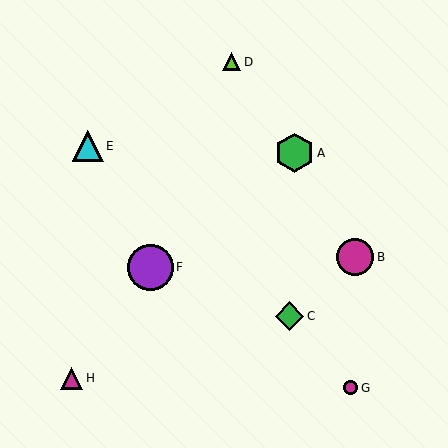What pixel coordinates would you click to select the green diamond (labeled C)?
Click at (290, 316) to select the green diamond C.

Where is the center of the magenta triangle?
The center of the magenta triangle is at (72, 378).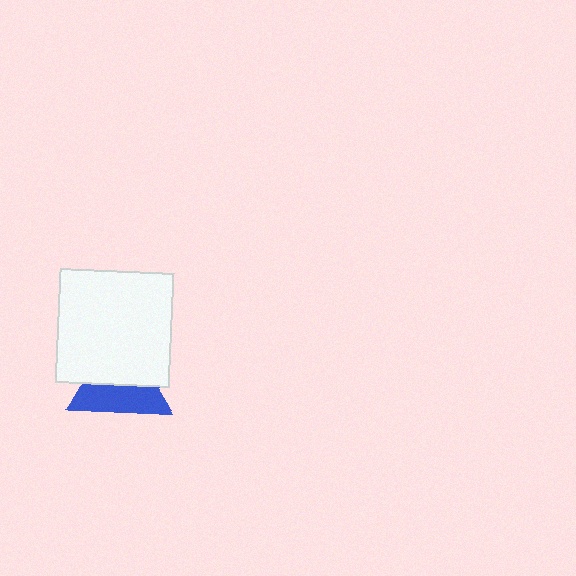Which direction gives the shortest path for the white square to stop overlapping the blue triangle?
Moving up gives the shortest separation.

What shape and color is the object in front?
The object in front is a white square.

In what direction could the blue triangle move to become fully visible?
The blue triangle could move down. That would shift it out from behind the white square entirely.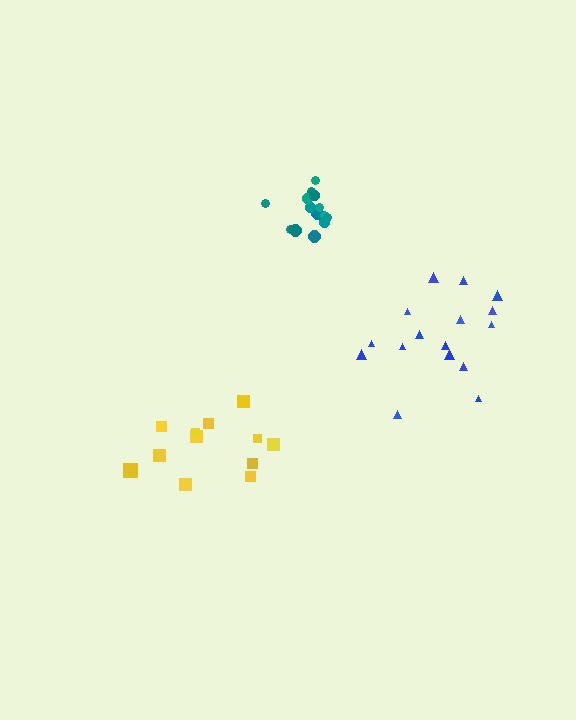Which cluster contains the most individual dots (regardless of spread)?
Blue (16).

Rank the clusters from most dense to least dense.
teal, yellow, blue.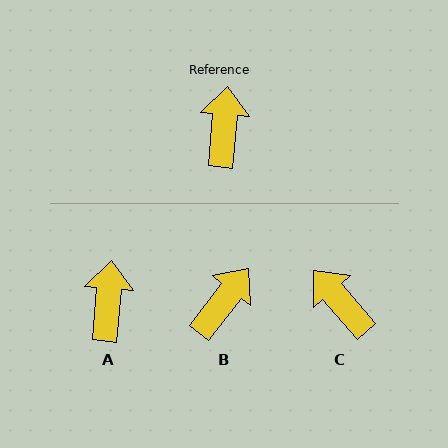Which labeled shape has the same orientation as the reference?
A.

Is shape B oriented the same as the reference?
No, it is off by about 33 degrees.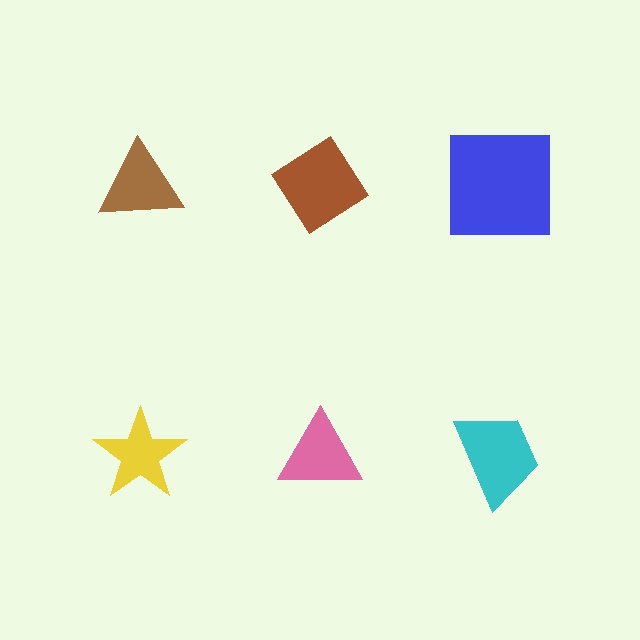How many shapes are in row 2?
3 shapes.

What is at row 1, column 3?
A blue square.